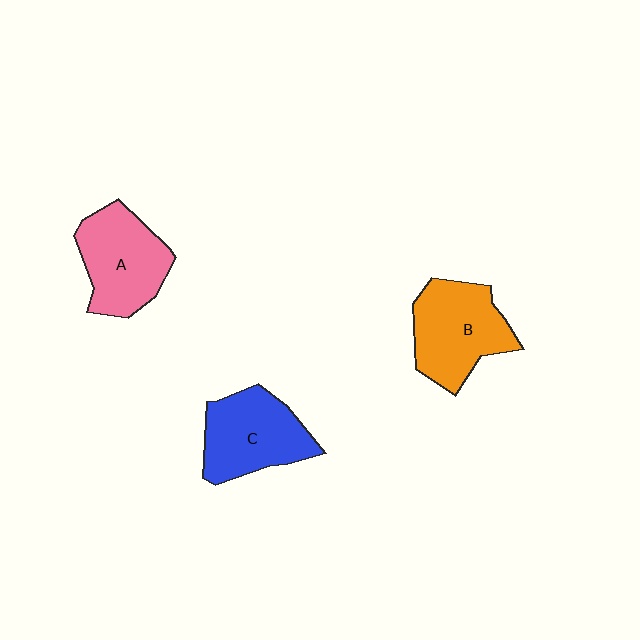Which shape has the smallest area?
Shape C (blue).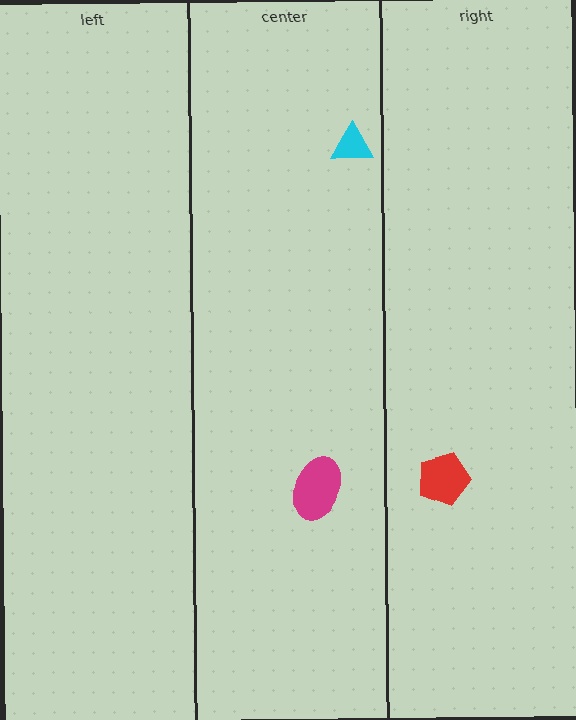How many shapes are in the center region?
2.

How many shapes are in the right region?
1.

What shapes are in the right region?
The red pentagon.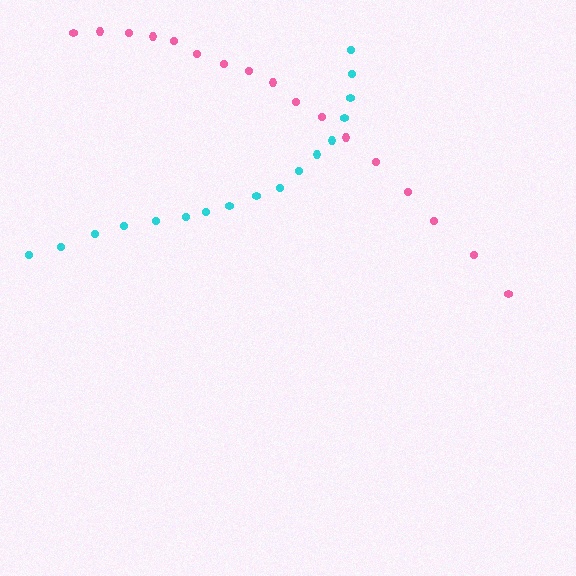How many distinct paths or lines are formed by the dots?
There are 2 distinct paths.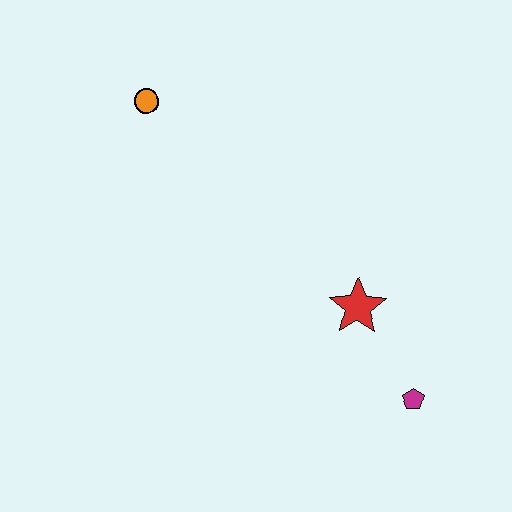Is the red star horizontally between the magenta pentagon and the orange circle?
Yes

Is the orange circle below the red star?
No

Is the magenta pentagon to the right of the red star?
Yes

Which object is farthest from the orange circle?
The magenta pentagon is farthest from the orange circle.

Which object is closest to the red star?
The magenta pentagon is closest to the red star.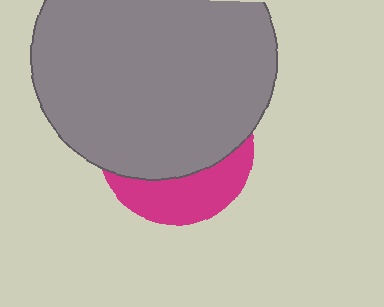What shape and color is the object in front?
The object in front is a gray circle.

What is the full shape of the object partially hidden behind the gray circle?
The partially hidden object is a magenta circle.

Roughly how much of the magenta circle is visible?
A small part of it is visible (roughly 32%).